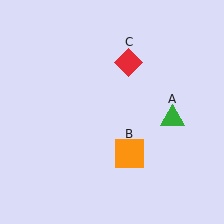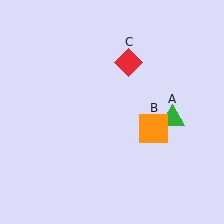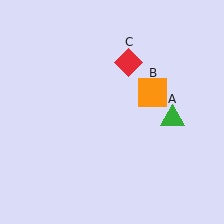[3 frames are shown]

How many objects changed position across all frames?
1 object changed position: orange square (object B).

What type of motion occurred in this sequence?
The orange square (object B) rotated counterclockwise around the center of the scene.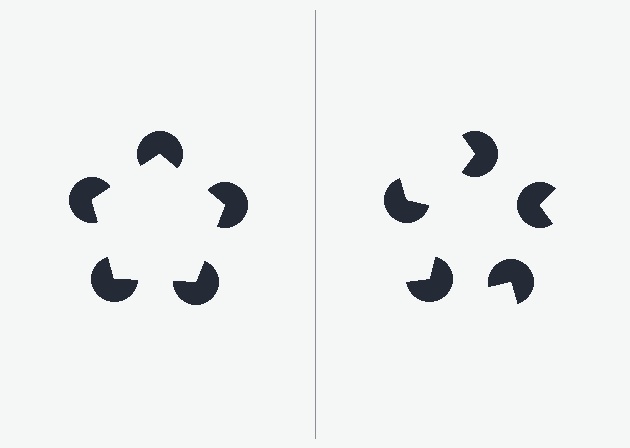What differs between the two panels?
The pac-man discs are positioned identically on both sides; only the wedge orientations differ. On the left they align to a pentagon; on the right they are misaligned.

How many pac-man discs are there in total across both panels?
10 — 5 on each side.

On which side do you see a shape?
An illusory pentagon appears on the left side. On the right side the wedge cuts are rotated, so no coherent shape forms.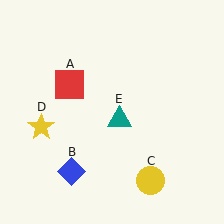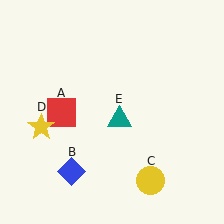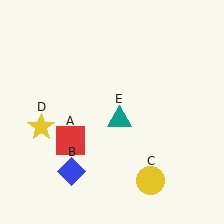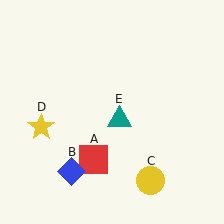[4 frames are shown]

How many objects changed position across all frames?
1 object changed position: red square (object A).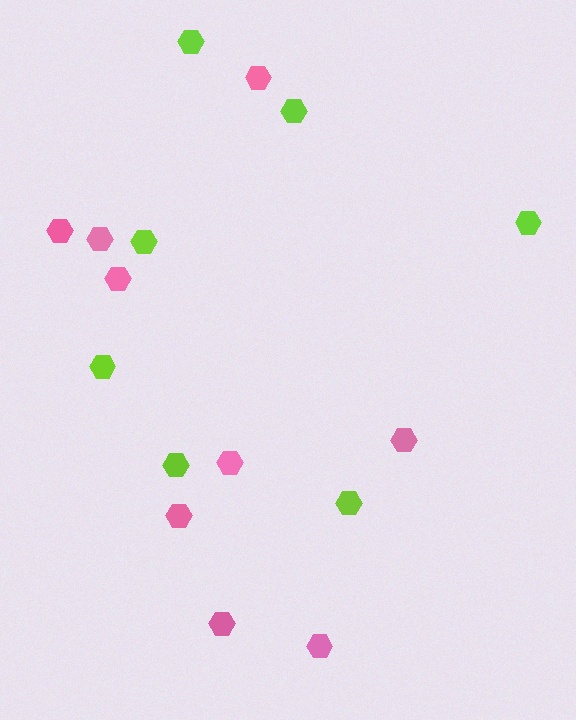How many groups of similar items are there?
There are 2 groups: one group of lime hexagons (7) and one group of pink hexagons (9).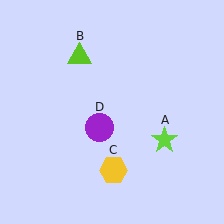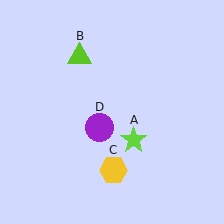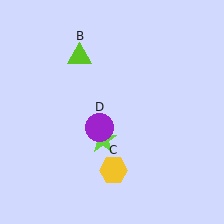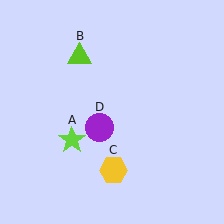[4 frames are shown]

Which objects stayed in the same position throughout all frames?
Lime triangle (object B) and yellow hexagon (object C) and purple circle (object D) remained stationary.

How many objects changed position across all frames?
1 object changed position: lime star (object A).